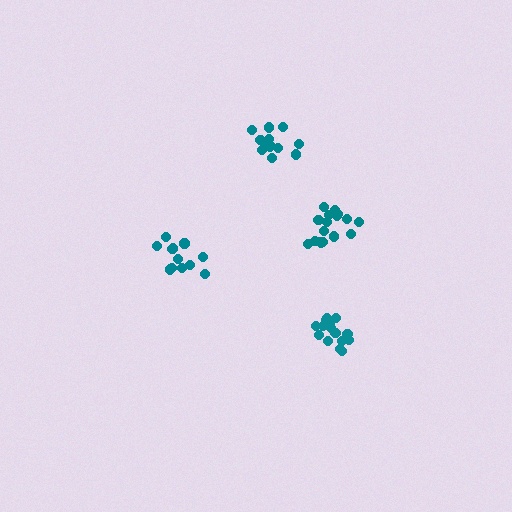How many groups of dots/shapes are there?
There are 4 groups.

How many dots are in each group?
Group 1: 13 dots, Group 2: 17 dots, Group 3: 15 dots, Group 4: 14 dots (59 total).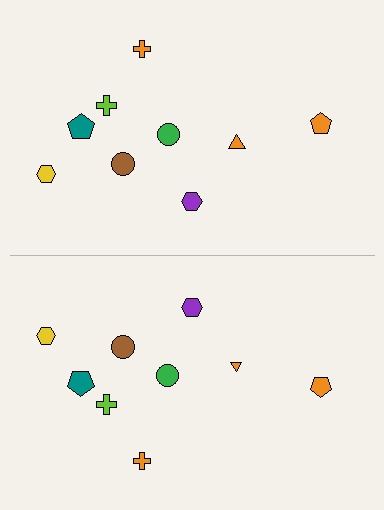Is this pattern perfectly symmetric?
No, the pattern is not perfectly symmetric. The orange triangle on the bottom side has a different size than its mirror counterpart.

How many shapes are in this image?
There are 18 shapes in this image.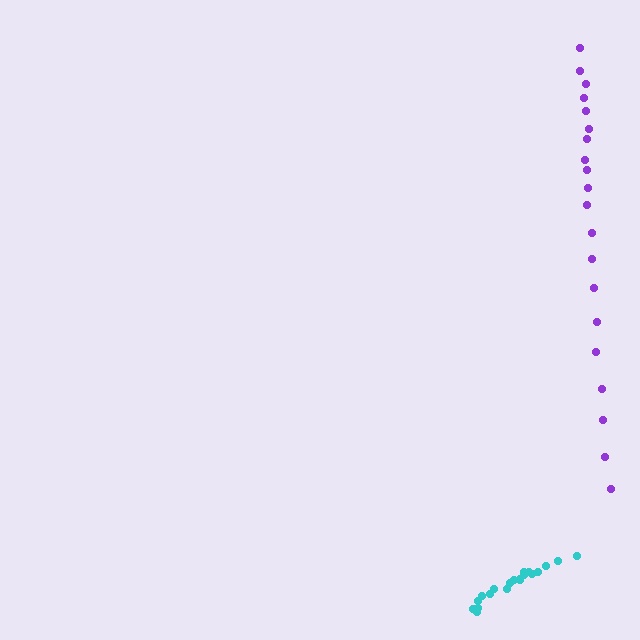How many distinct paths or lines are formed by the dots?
There are 2 distinct paths.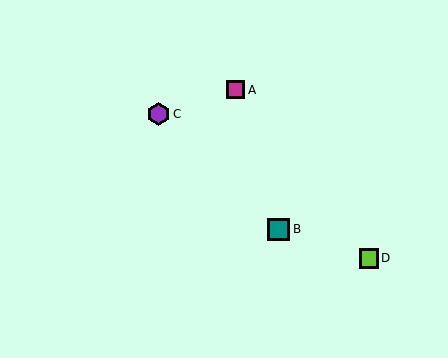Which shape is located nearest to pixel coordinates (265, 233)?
The teal square (labeled B) at (278, 229) is nearest to that location.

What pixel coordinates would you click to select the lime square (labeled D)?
Click at (369, 258) to select the lime square D.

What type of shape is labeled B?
Shape B is a teal square.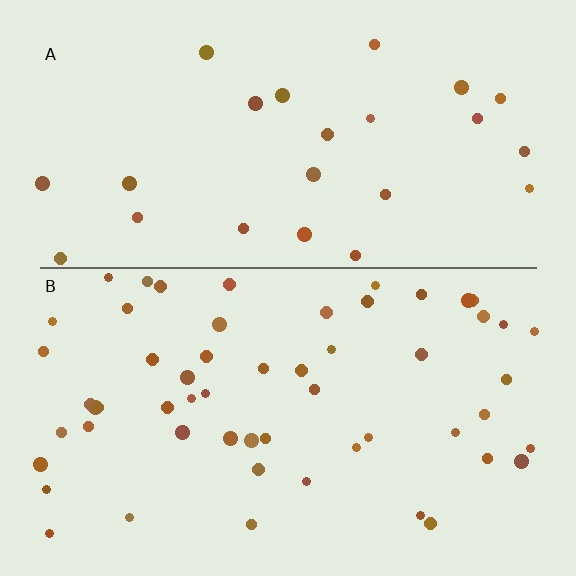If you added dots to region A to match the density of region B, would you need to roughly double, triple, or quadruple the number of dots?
Approximately double.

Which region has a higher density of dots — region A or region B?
B (the bottom).